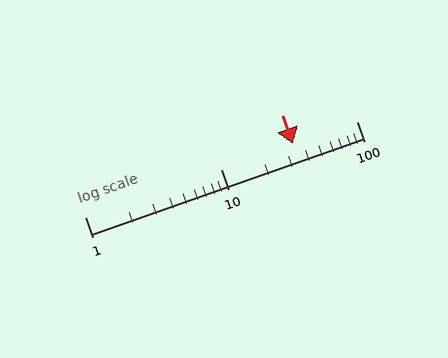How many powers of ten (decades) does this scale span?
The scale spans 2 decades, from 1 to 100.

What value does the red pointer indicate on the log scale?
The pointer indicates approximately 34.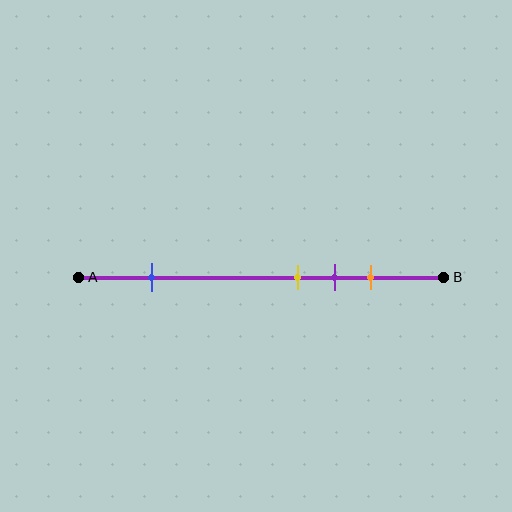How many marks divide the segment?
There are 4 marks dividing the segment.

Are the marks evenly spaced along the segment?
No, the marks are not evenly spaced.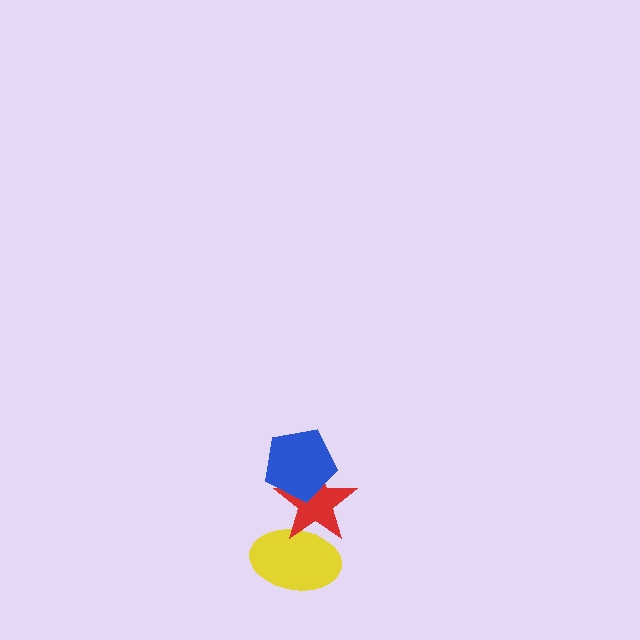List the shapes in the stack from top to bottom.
From top to bottom: the blue pentagon, the red star, the yellow ellipse.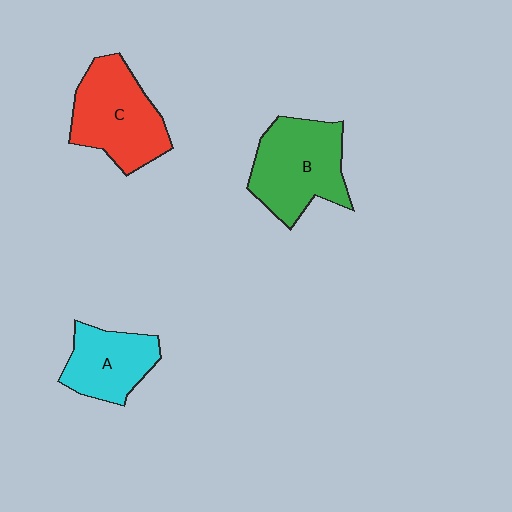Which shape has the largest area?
Shape B (green).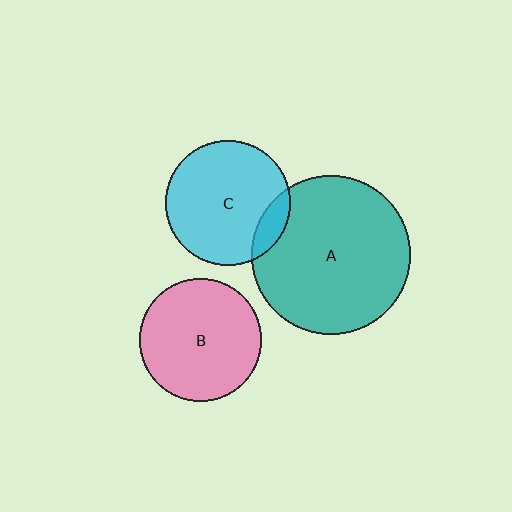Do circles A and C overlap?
Yes.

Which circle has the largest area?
Circle A (teal).